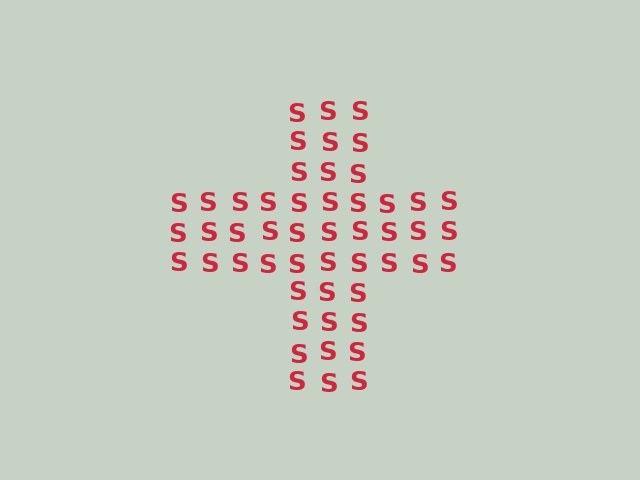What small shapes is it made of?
It is made of small letter S's.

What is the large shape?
The large shape is a cross.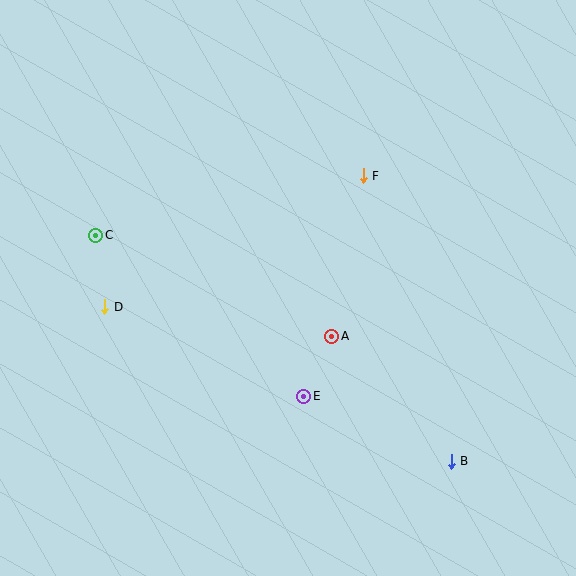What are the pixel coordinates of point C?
Point C is at (96, 235).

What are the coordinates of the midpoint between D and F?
The midpoint between D and F is at (234, 241).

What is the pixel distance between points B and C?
The distance between B and C is 422 pixels.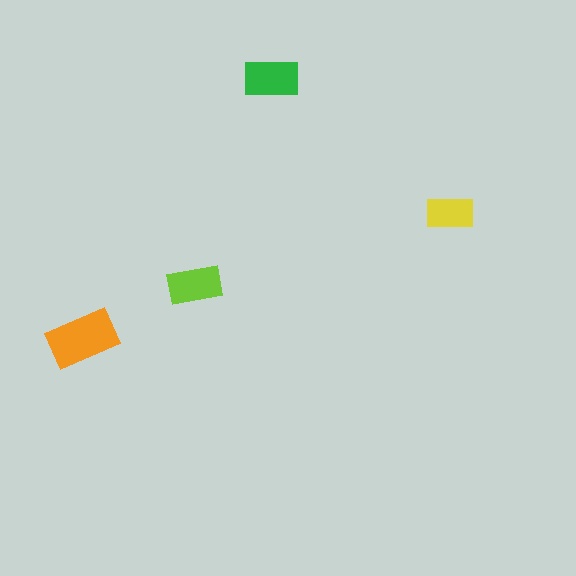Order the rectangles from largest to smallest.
the orange one, the green one, the lime one, the yellow one.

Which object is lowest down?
The orange rectangle is bottommost.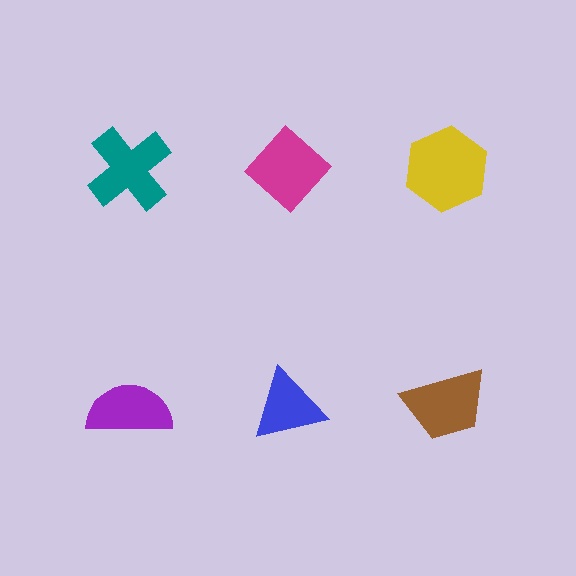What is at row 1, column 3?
A yellow hexagon.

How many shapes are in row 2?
3 shapes.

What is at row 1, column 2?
A magenta diamond.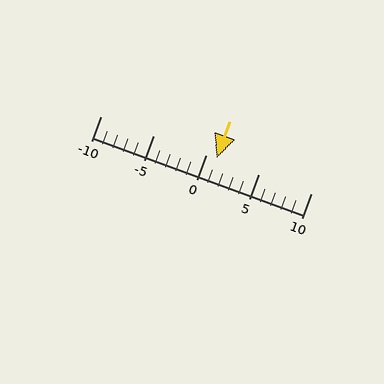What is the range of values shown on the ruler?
The ruler shows values from -10 to 10.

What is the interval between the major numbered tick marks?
The major tick marks are spaced 5 units apart.